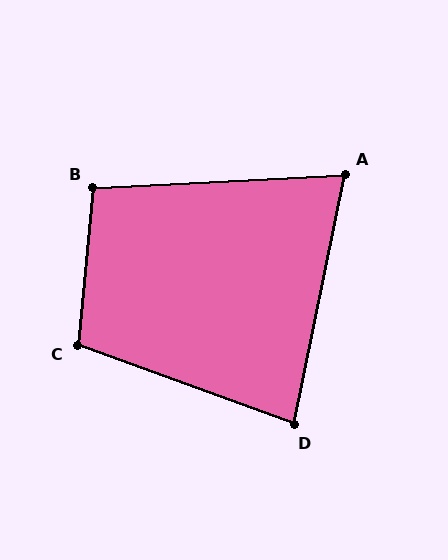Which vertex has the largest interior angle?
C, at approximately 104 degrees.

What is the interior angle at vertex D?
Approximately 82 degrees (acute).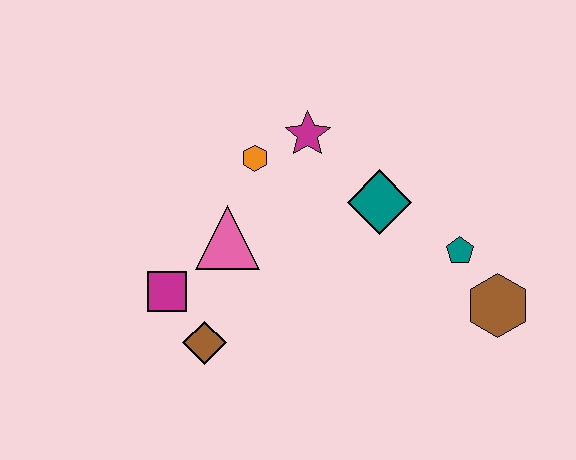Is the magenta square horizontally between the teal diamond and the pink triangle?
No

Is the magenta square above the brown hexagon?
Yes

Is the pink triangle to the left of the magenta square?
No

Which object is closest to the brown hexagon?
The teal pentagon is closest to the brown hexagon.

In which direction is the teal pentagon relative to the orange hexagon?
The teal pentagon is to the right of the orange hexagon.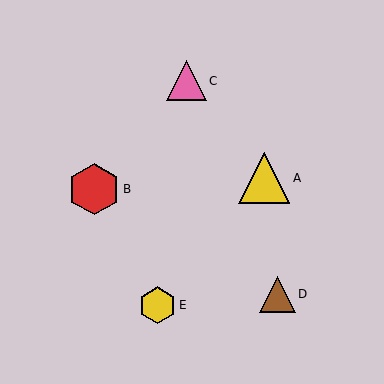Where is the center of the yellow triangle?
The center of the yellow triangle is at (264, 178).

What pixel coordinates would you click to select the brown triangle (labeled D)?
Click at (277, 294) to select the brown triangle D.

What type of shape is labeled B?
Shape B is a red hexagon.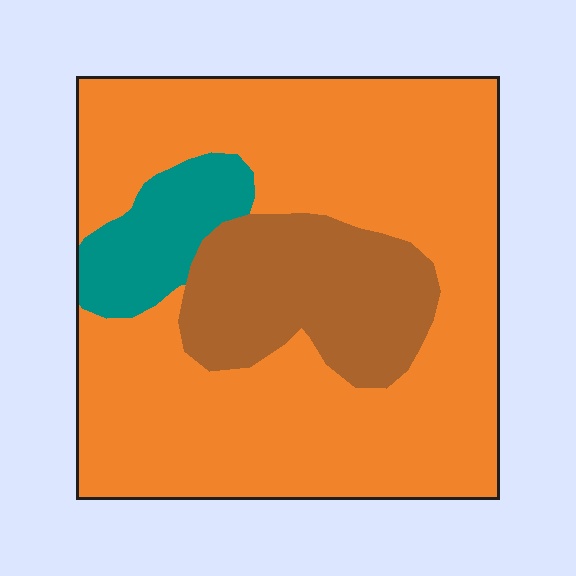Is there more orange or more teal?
Orange.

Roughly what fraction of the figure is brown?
Brown takes up about one fifth (1/5) of the figure.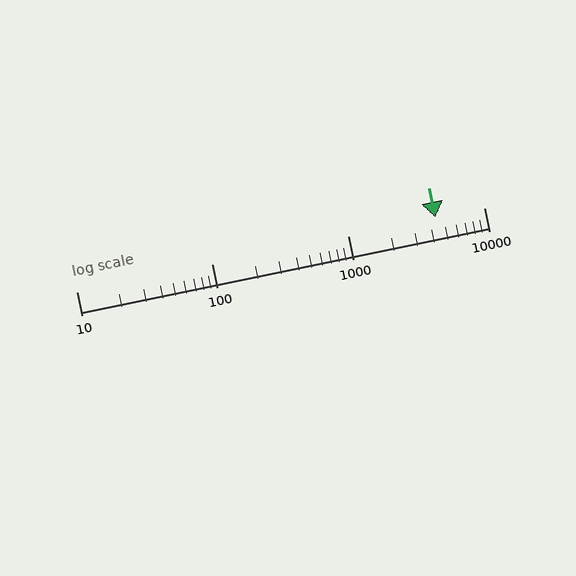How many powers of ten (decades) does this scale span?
The scale spans 3 decades, from 10 to 10000.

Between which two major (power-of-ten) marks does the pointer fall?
The pointer is between 1000 and 10000.